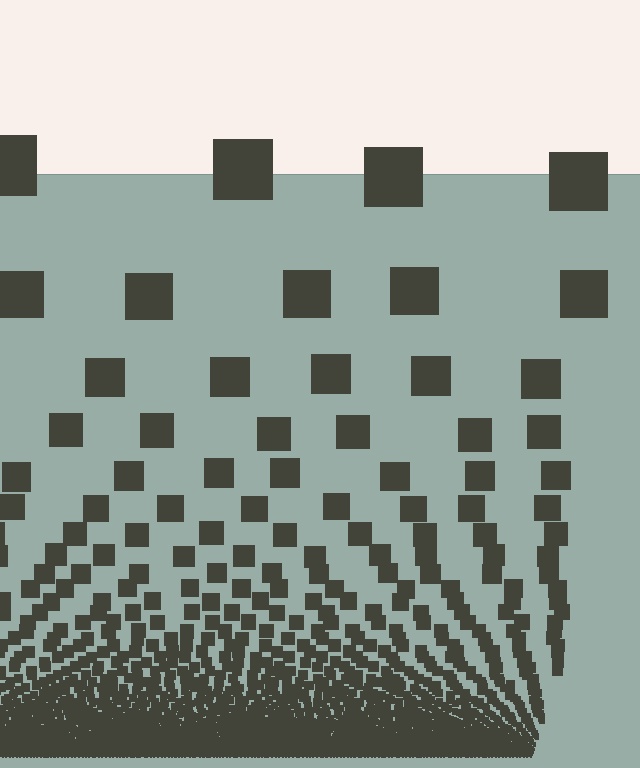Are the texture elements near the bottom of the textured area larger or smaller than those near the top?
Smaller. The gradient is inverted — elements near the bottom are smaller and denser.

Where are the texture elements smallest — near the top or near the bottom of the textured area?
Near the bottom.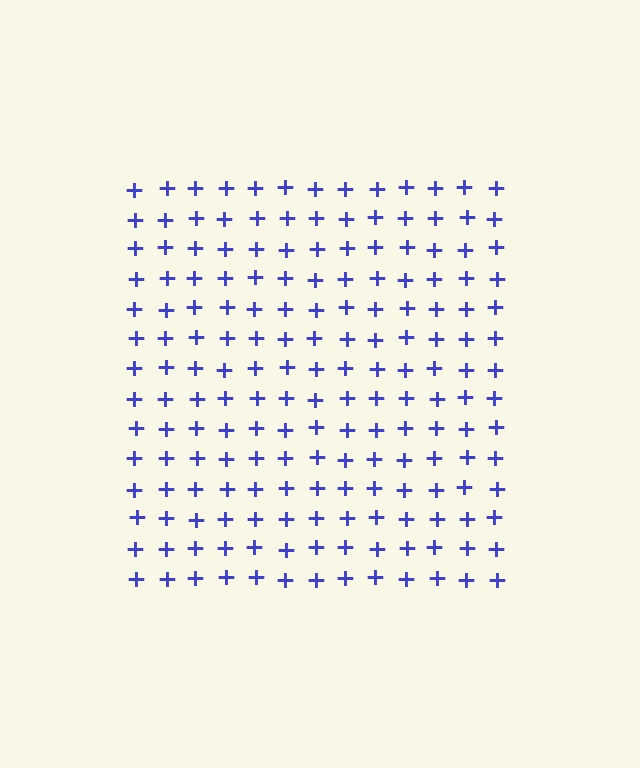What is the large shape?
The large shape is a square.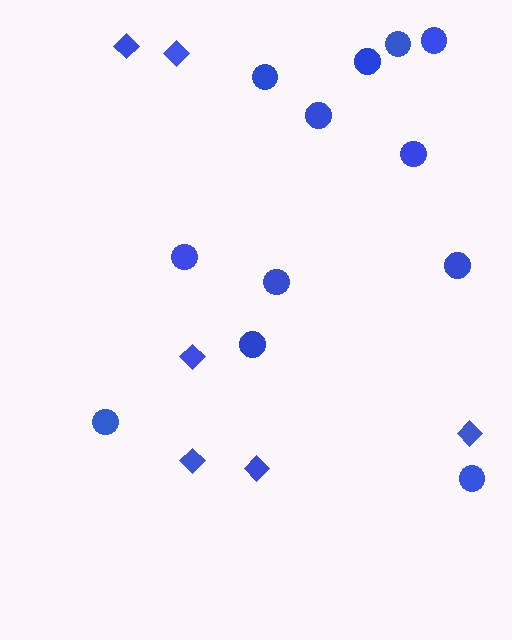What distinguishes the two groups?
There are 2 groups: one group of circles (12) and one group of diamonds (6).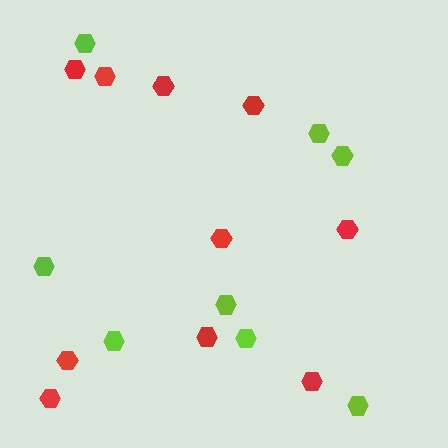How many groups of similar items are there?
There are 2 groups: one group of red hexagons (10) and one group of lime hexagons (8).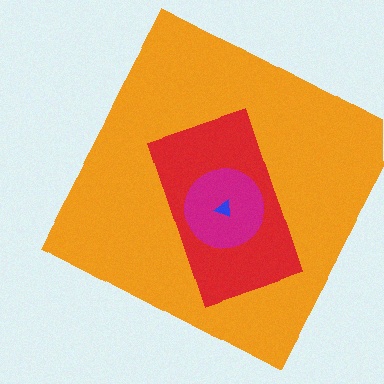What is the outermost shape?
The orange square.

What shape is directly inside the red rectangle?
The magenta circle.